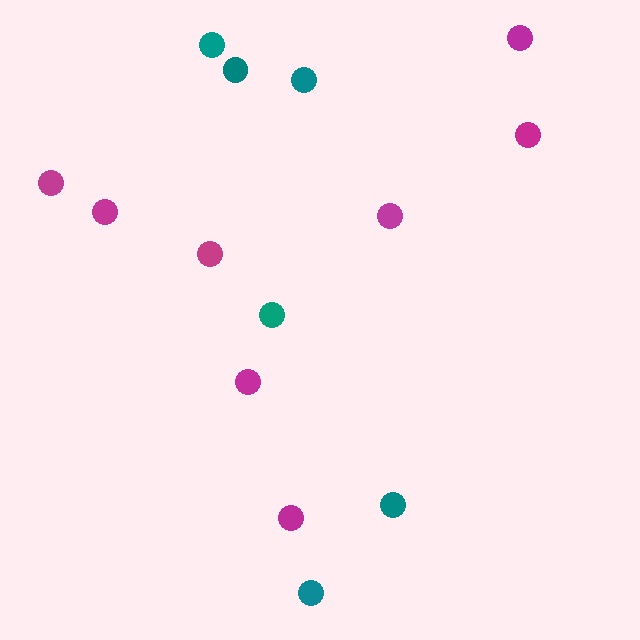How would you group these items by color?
There are 2 groups: one group of teal circles (6) and one group of magenta circles (8).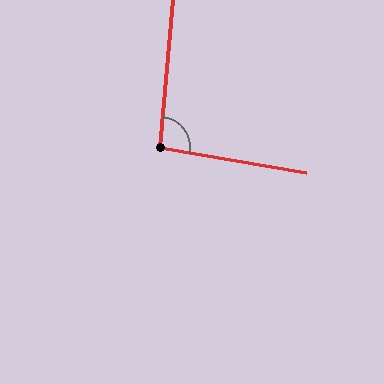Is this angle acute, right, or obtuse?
It is approximately a right angle.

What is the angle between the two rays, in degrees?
Approximately 95 degrees.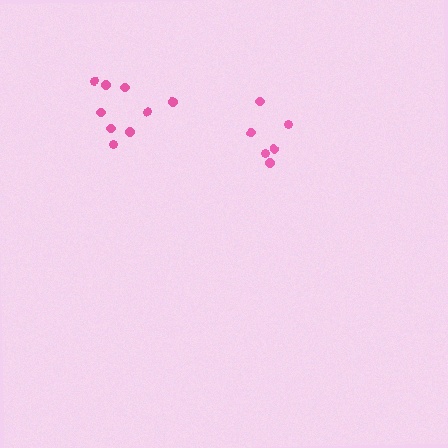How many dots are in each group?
Group 1: 6 dots, Group 2: 9 dots (15 total).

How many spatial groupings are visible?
There are 2 spatial groupings.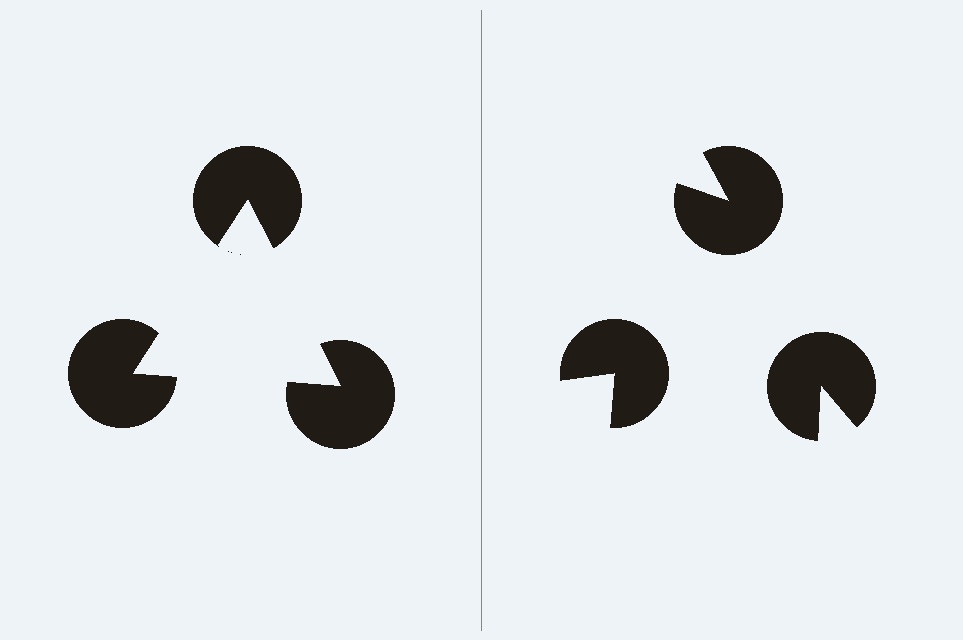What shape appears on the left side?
An illusory triangle.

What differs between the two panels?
The pac-man discs are positioned identically on both sides; only the wedge orientations differ. On the left they align to a triangle; on the right they are misaligned.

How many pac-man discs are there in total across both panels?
6 — 3 on each side.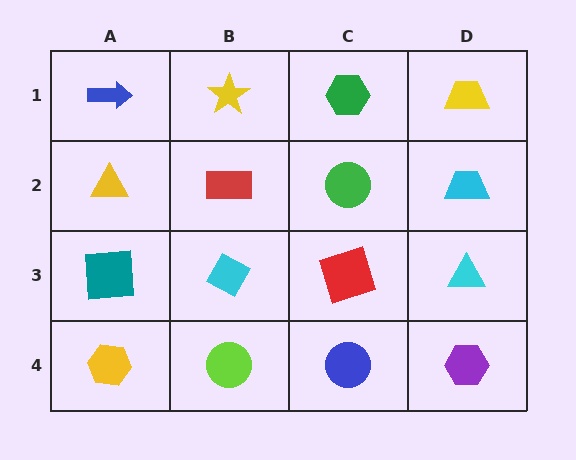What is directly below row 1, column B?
A red rectangle.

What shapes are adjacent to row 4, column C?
A red square (row 3, column C), a lime circle (row 4, column B), a purple hexagon (row 4, column D).